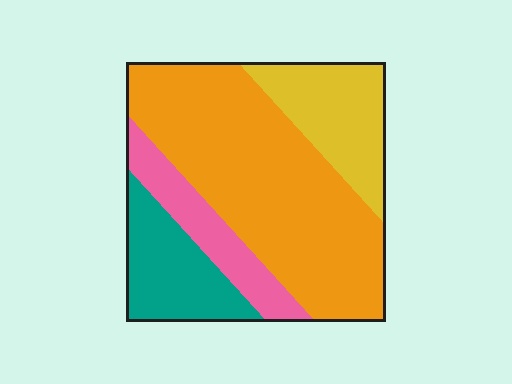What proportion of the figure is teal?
Teal takes up about one sixth (1/6) of the figure.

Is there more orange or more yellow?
Orange.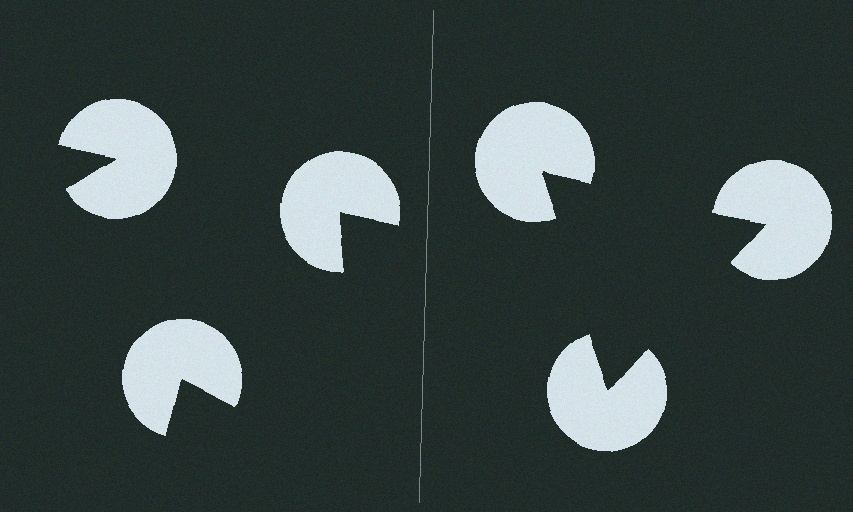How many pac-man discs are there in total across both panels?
6 — 3 on each side.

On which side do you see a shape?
An illusory triangle appears on the right side. On the left side the wedge cuts are rotated, so no coherent shape forms.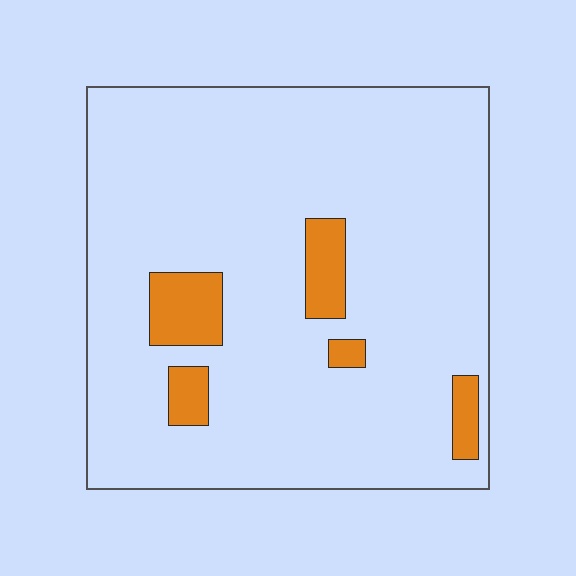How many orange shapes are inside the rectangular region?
5.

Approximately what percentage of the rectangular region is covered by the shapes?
Approximately 10%.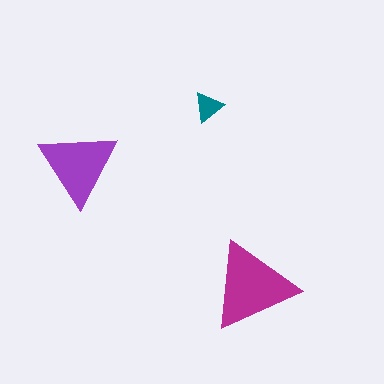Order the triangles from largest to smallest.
the magenta one, the purple one, the teal one.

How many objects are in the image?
There are 3 objects in the image.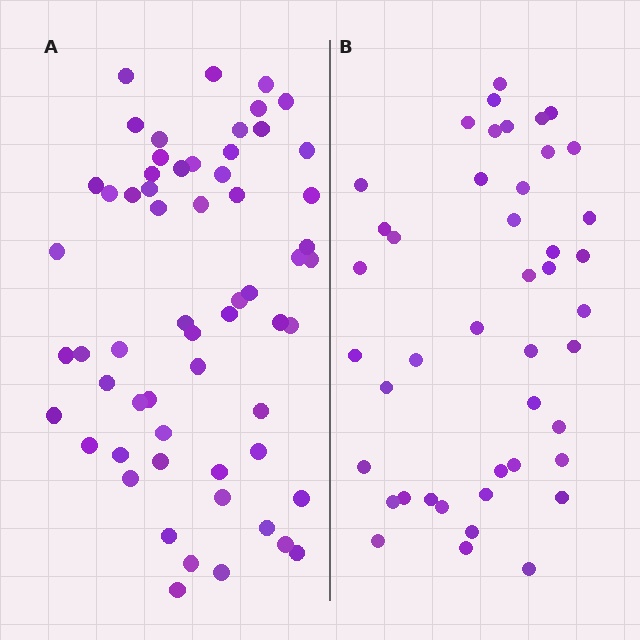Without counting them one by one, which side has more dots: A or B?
Region A (the left region) has more dots.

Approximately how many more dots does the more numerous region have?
Region A has approximately 15 more dots than region B.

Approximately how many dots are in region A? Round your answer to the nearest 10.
About 60 dots.